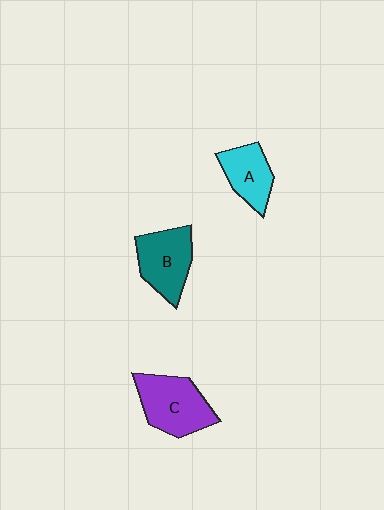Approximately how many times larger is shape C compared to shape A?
Approximately 1.5 times.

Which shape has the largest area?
Shape C (purple).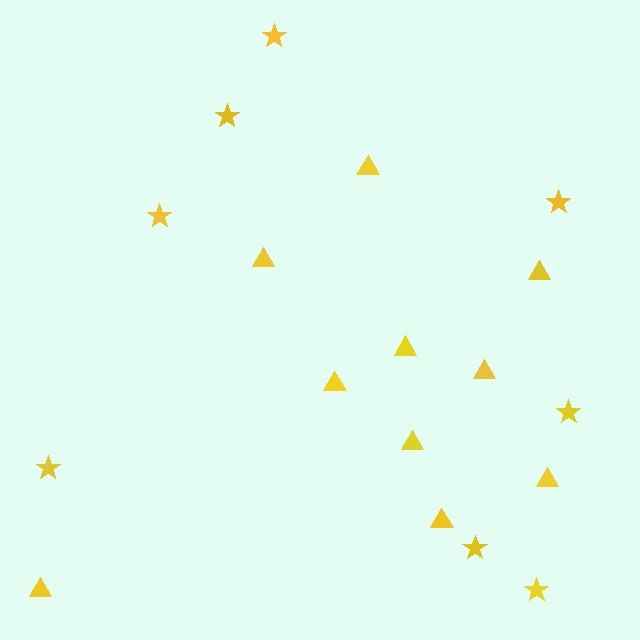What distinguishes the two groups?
There are 2 groups: one group of stars (8) and one group of triangles (10).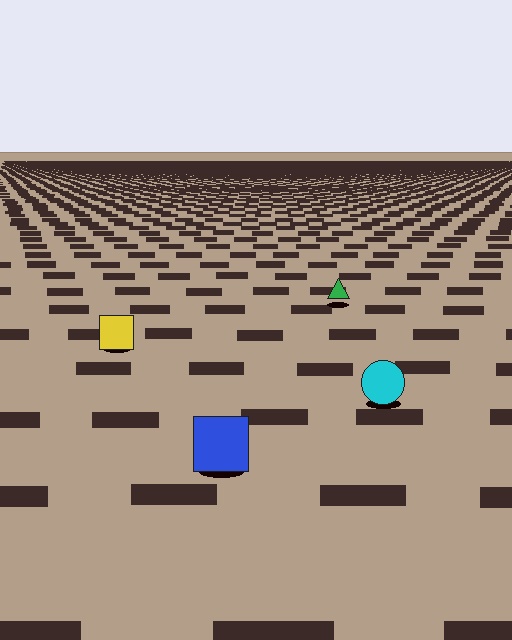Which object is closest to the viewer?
The blue square is closest. The texture marks near it are larger and more spread out.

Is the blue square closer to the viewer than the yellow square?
Yes. The blue square is closer — you can tell from the texture gradient: the ground texture is coarser near it.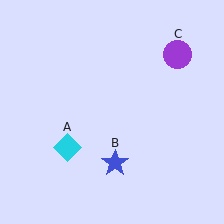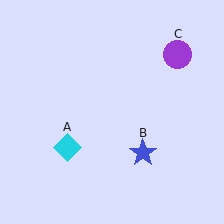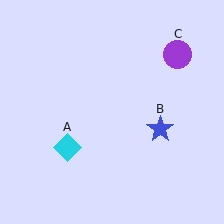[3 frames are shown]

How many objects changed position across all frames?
1 object changed position: blue star (object B).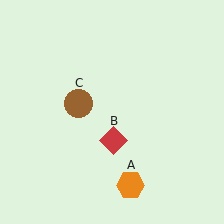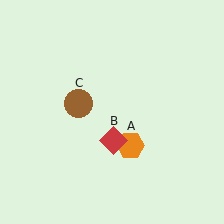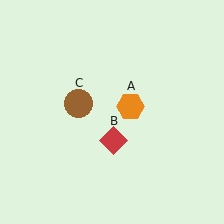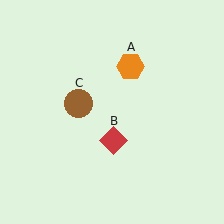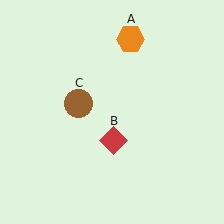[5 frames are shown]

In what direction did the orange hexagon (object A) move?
The orange hexagon (object A) moved up.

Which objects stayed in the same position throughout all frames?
Red diamond (object B) and brown circle (object C) remained stationary.